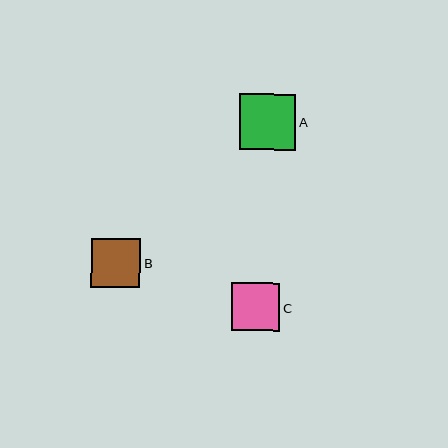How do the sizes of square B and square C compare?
Square B and square C are approximately the same size.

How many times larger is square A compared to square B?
Square A is approximately 1.2 times the size of square B.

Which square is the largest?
Square A is the largest with a size of approximately 56 pixels.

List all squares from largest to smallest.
From largest to smallest: A, B, C.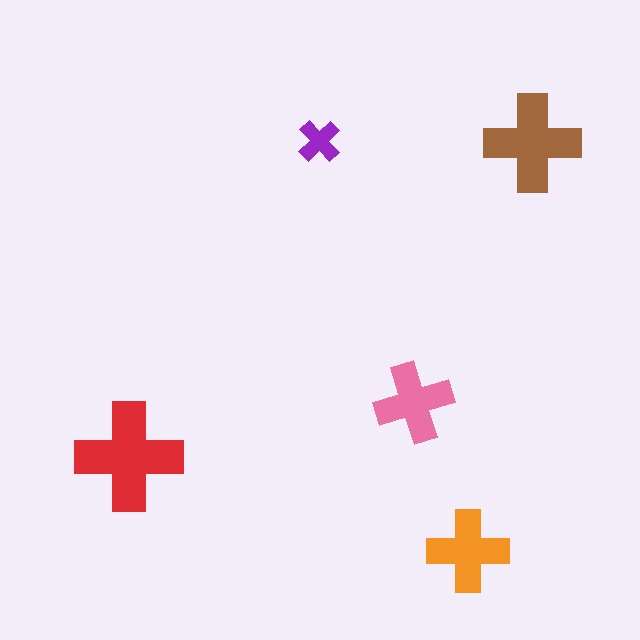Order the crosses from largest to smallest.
the red one, the brown one, the orange one, the pink one, the purple one.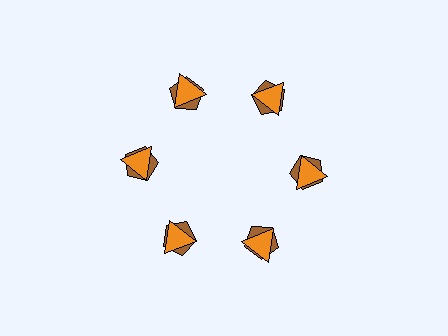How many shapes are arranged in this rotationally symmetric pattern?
There are 12 shapes, arranged in 6 groups of 2.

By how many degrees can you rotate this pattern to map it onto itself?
The pattern maps onto itself every 60 degrees of rotation.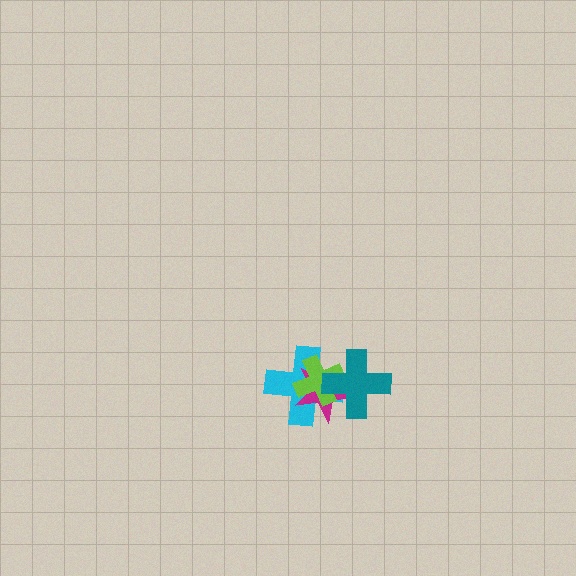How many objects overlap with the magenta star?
3 objects overlap with the magenta star.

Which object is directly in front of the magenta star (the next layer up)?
The lime cross is directly in front of the magenta star.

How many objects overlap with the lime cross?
3 objects overlap with the lime cross.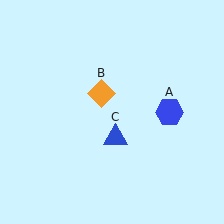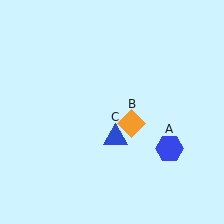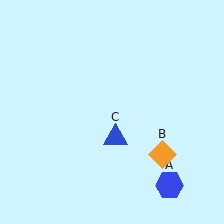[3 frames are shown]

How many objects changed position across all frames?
2 objects changed position: blue hexagon (object A), orange diamond (object B).